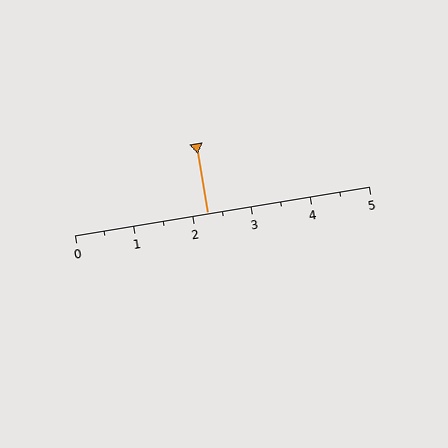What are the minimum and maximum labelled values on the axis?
The axis runs from 0 to 5.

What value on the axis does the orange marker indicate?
The marker indicates approximately 2.2.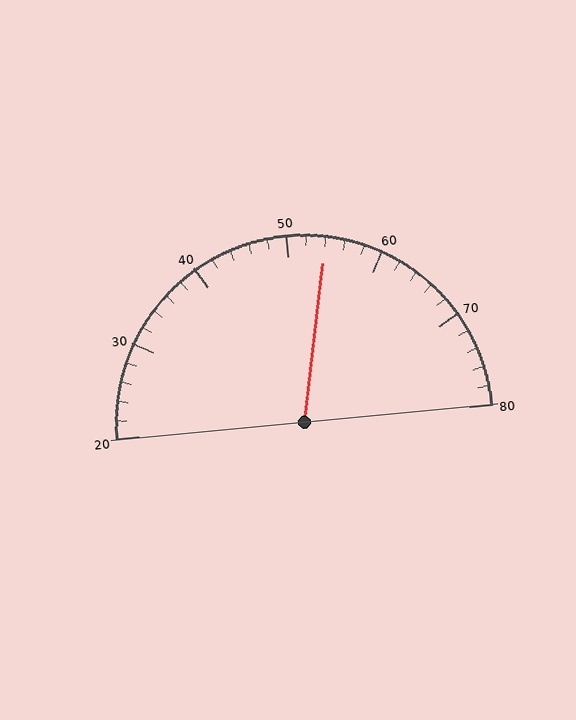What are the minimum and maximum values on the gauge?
The gauge ranges from 20 to 80.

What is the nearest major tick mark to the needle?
The nearest major tick mark is 50.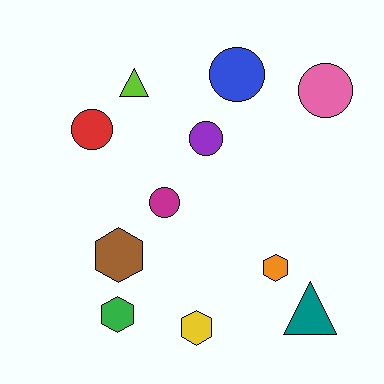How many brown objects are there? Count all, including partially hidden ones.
There is 1 brown object.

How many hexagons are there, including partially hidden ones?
There are 4 hexagons.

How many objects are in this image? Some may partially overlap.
There are 11 objects.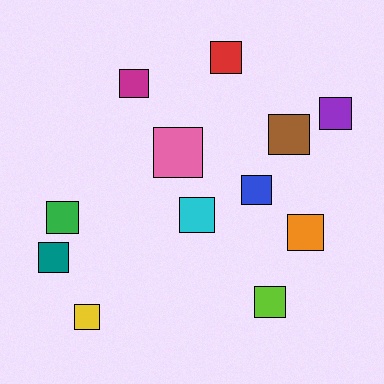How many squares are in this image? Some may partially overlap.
There are 12 squares.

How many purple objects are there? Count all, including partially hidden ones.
There is 1 purple object.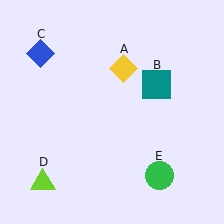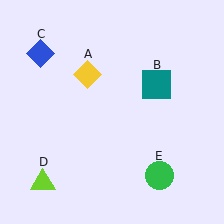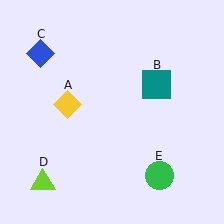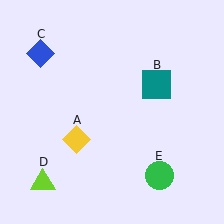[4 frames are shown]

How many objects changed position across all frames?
1 object changed position: yellow diamond (object A).